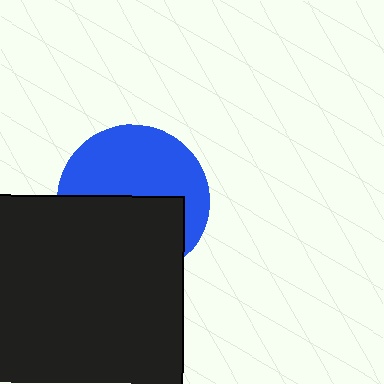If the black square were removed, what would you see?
You would see the complete blue circle.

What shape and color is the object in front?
The object in front is a black square.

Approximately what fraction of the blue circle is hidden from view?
Roughly 49% of the blue circle is hidden behind the black square.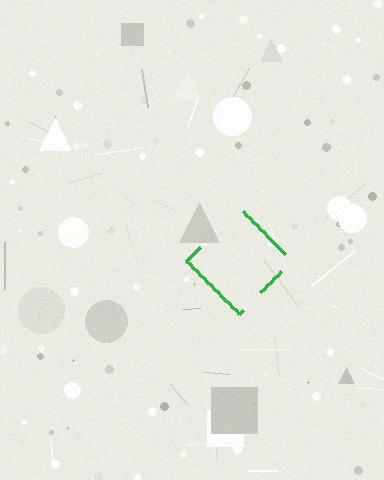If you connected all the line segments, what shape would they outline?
They would outline a diamond.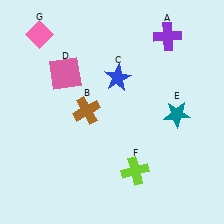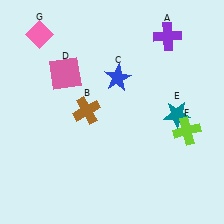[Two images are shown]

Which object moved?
The lime cross (F) moved right.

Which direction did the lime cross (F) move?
The lime cross (F) moved right.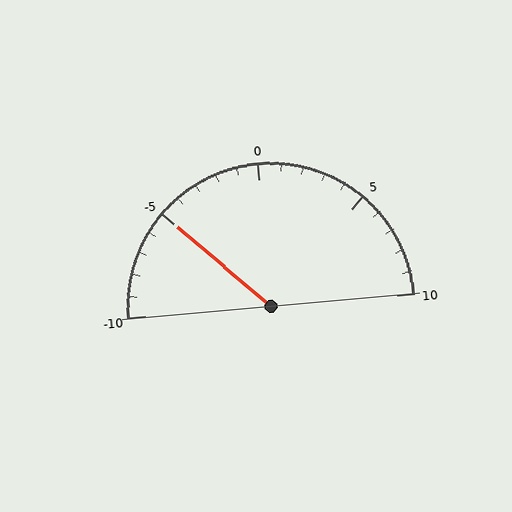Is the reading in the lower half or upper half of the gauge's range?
The reading is in the lower half of the range (-10 to 10).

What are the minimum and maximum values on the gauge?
The gauge ranges from -10 to 10.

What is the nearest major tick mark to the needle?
The nearest major tick mark is -5.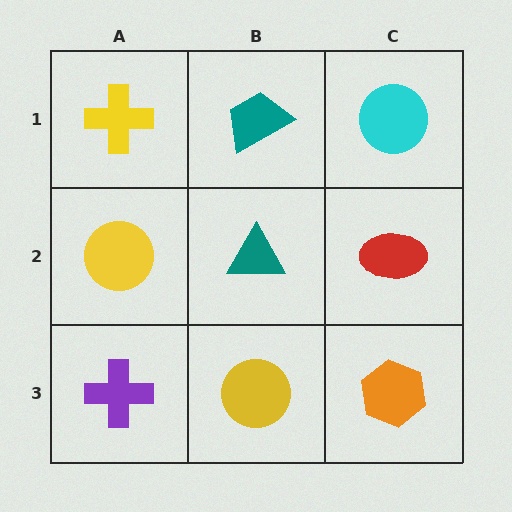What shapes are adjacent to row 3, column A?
A yellow circle (row 2, column A), a yellow circle (row 3, column B).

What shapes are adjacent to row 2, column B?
A teal trapezoid (row 1, column B), a yellow circle (row 3, column B), a yellow circle (row 2, column A), a red ellipse (row 2, column C).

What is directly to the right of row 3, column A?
A yellow circle.